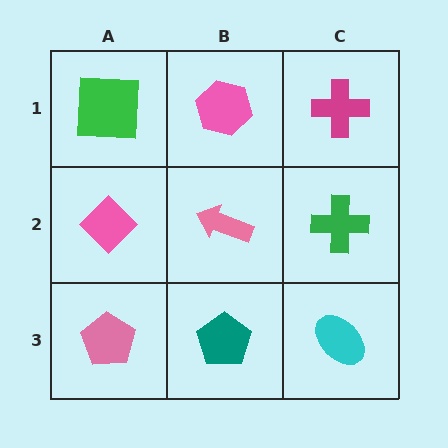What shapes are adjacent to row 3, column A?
A pink diamond (row 2, column A), a teal pentagon (row 3, column B).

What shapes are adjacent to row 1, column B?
A pink arrow (row 2, column B), a green square (row 1, column A), a magenta cross (row 1, column C).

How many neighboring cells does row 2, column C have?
3.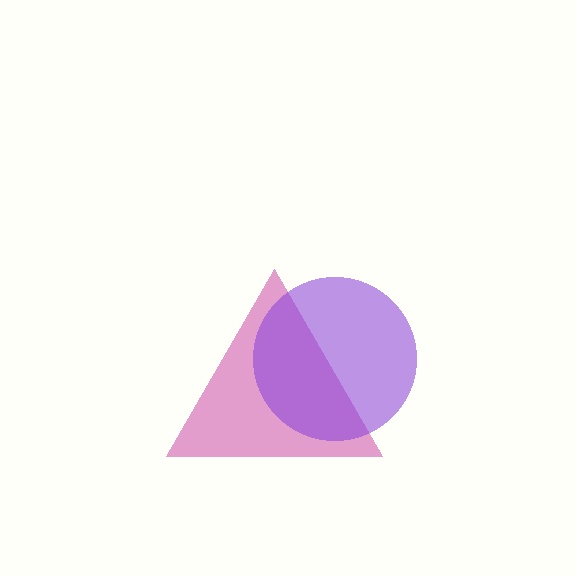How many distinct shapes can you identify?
There are 2 distinct shapes: a magenta triangle, a purple circle.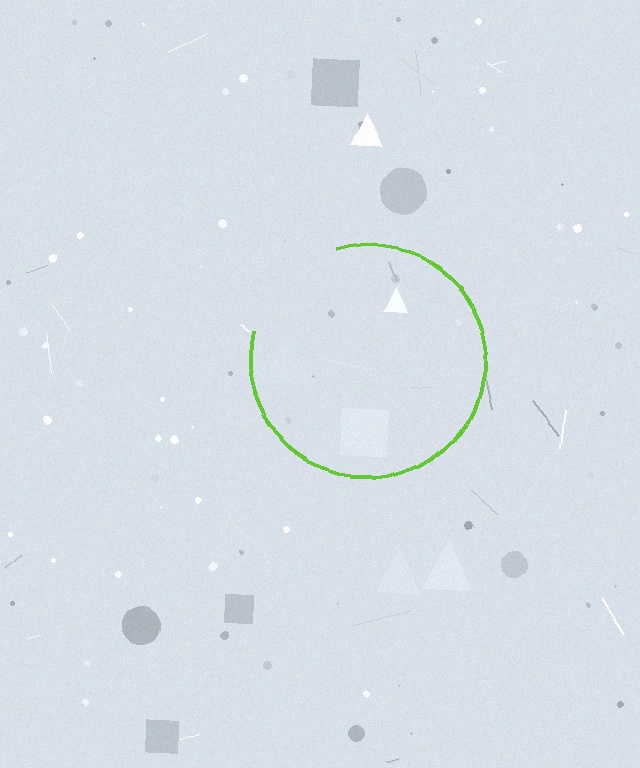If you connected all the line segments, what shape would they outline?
They would outline a circle.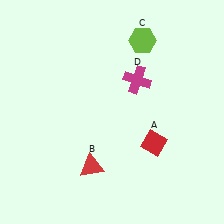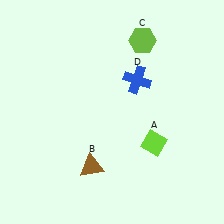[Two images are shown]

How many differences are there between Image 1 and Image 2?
There are 3 differences between the two images.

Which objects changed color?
A changed from red to lime. B changed from red to brown. D changed from magenta to blue.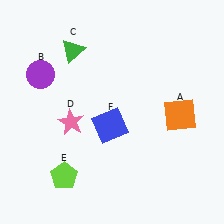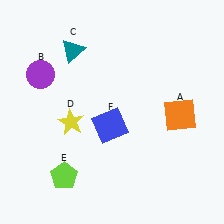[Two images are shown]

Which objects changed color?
C changed from green to teal. D changed from pink to yellow.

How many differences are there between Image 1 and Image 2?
There are 2 differences between the two images.